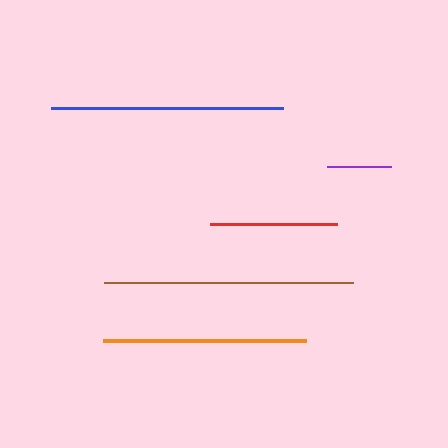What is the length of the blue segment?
The blue segment is approximately 232 pixels long.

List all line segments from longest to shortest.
From longest to shortest: brown, blue, orange, red, purple.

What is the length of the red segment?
The red segment is approximately 127 pixels long.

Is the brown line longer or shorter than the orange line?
The brown line is longer than the orange line.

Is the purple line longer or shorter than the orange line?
The orange line is longer than the purple line.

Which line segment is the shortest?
The purple line is the shortest at approximately 63 pixels.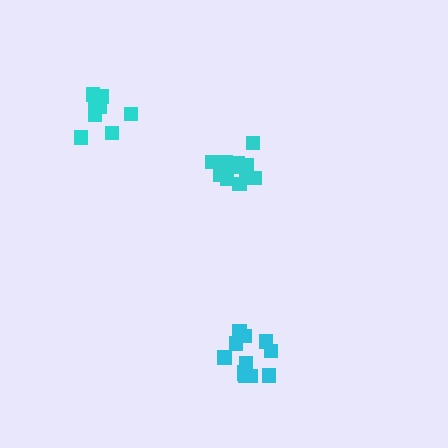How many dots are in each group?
Group 1: 13 dots, Group 2: 12 dots, Group 3: 9 dots (34 total).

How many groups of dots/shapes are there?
There are 3 groups.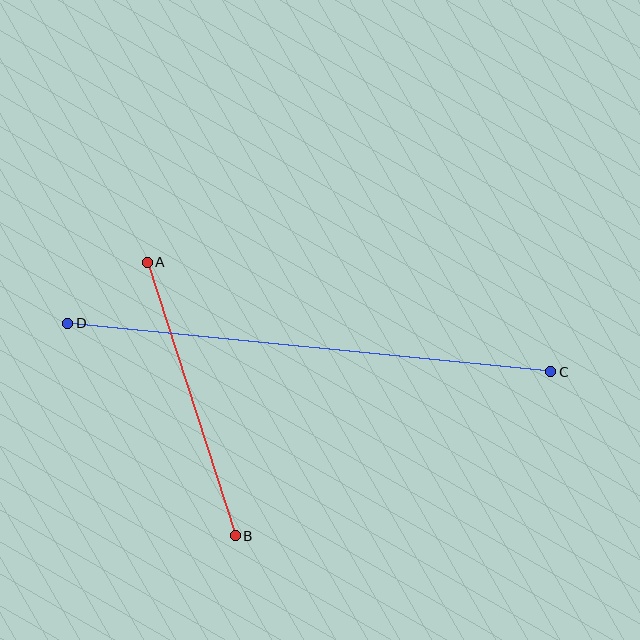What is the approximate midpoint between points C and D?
The midpoint is at approximately (309, 348) pixels.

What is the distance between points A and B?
The distance is approximately 288 pixels.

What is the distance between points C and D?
The distance is approximately 485 pixels.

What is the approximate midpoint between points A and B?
The midpoint is at approximately (191, 399) pixels.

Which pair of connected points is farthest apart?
Points C and D are farthest apart.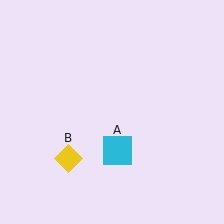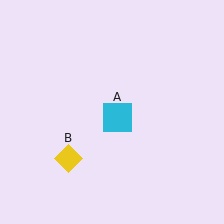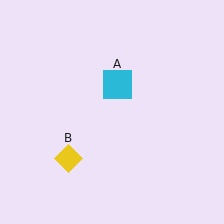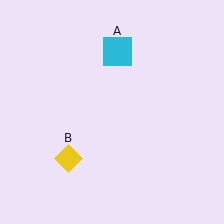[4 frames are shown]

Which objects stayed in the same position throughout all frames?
Yellow diamond (object B) remained stationary.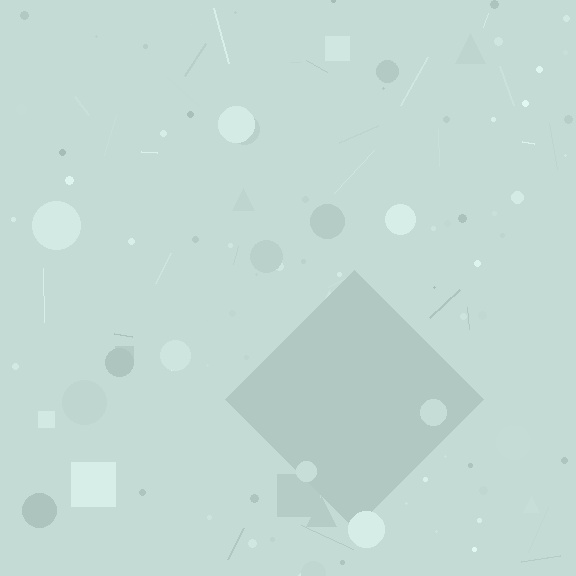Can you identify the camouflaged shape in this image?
The camouflaged shape is a diamond.